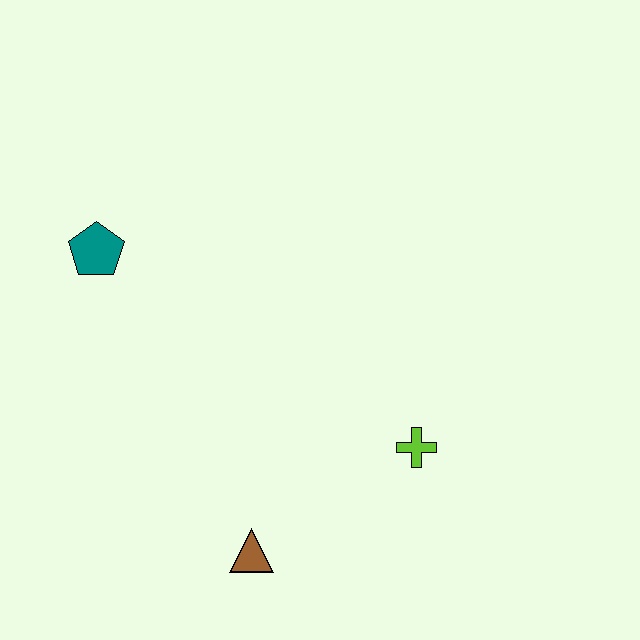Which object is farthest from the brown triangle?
The teal pentagon is farthest from the brown triangle.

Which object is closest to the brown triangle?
The lime cross is closest to the brown triangle.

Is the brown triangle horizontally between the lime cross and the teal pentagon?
Yes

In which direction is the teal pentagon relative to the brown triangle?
The teal pentagon is above the brown triangle.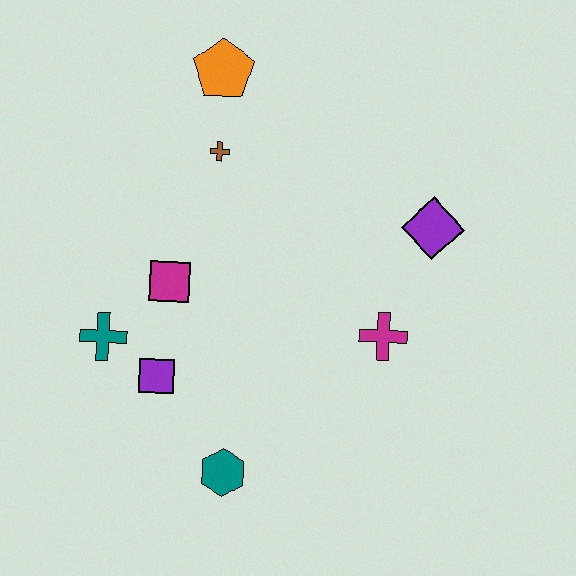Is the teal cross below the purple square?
No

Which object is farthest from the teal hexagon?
The orange pentagon is farthest from the teal hexagon.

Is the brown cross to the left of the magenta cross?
Yes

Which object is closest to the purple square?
The teal cross is closest to the purple square.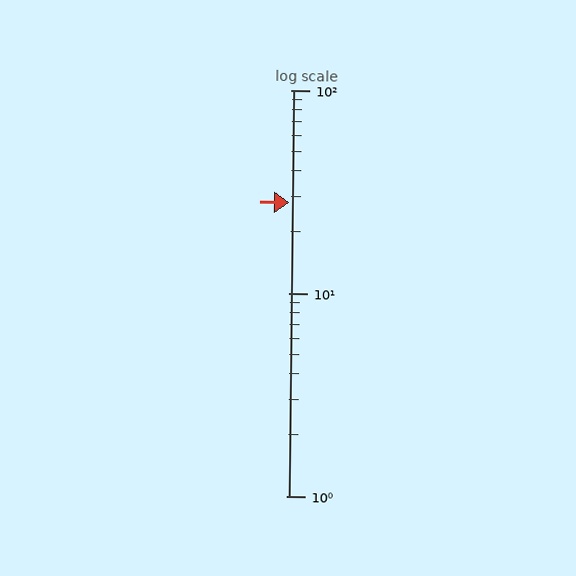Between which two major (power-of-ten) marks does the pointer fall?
The pointer is between 10 and 100.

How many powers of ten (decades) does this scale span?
The scale spans 2 decades, from 1 to 100.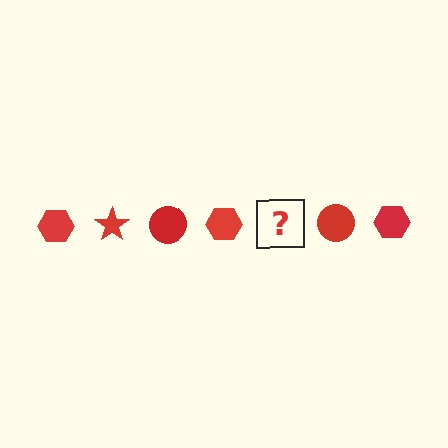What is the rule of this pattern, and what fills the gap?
The rule is that the pattern cycles through hexagon, star, circle shapes in red. The gap should be filled with a red star.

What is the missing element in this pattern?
The missing element is a red star.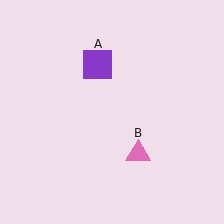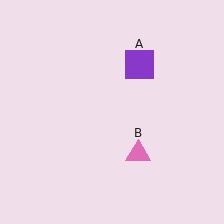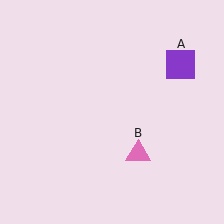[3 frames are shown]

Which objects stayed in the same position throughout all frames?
Pink triangle (object B) remained stationary.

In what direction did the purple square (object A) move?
The purple square (object A) moved right.